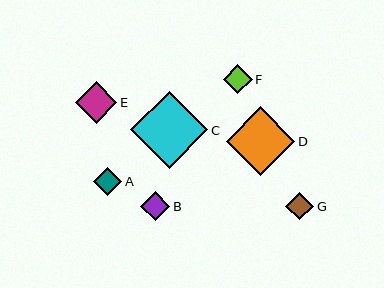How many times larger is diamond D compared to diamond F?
Diamond D is approximately 2.4 times the size of diamond F.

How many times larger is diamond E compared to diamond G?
Diamond E is approximately 1.5 times the size of diamond G.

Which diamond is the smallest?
Diamond G is the smallest with a size of approximately 28 pixels.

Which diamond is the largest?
Diamond C is the largest with a size of approximately 77 pixels.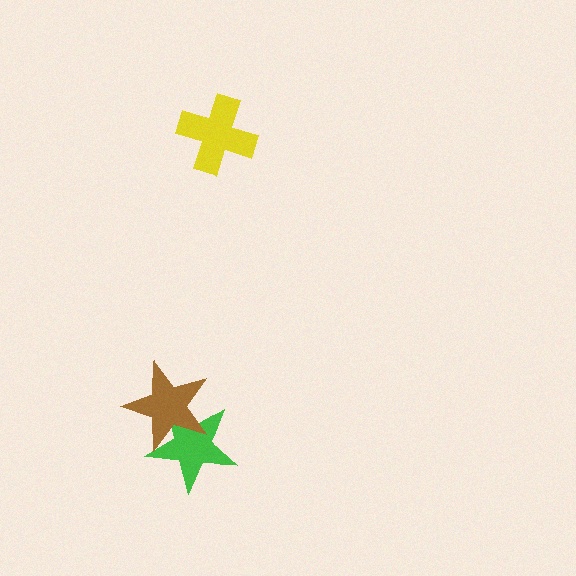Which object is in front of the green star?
The brown star is in front of the green star.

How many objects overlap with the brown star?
1 object overlaps with the brown star.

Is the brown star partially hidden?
No, no other shape covers it.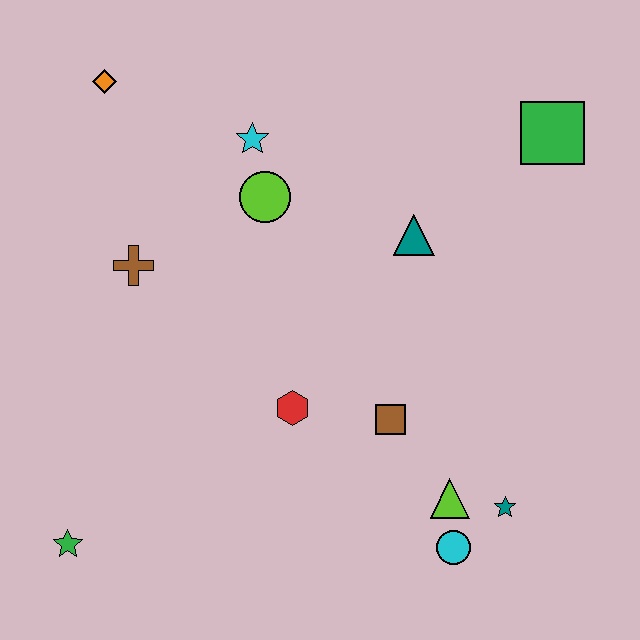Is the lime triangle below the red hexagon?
Yes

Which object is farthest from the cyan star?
The cyan circle is farthest from the cyan star.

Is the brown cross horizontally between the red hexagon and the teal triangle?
No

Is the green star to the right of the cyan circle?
No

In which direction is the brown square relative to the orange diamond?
The brown square is below the orange diamond.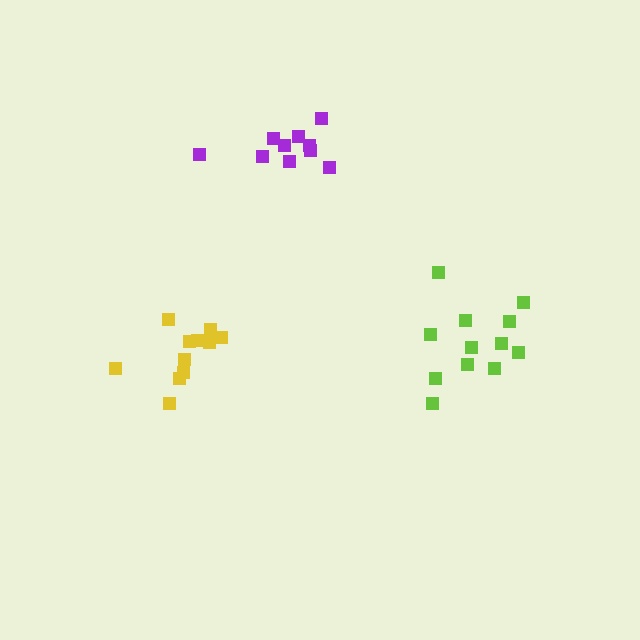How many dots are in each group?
Group 1: 12 dots, Group 2: 12 dots, Group 3: 10 dots (34 total).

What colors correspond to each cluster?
The clusters are colored: yellow, lime, purple.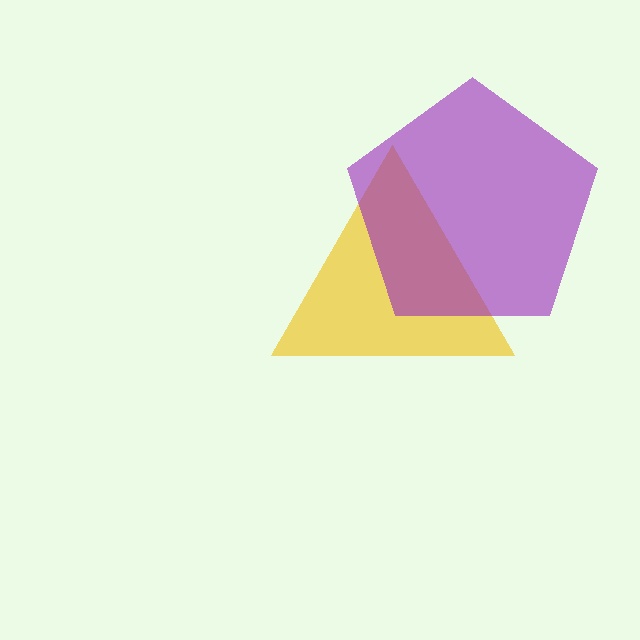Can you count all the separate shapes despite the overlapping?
Yes, there are 2 separate shapes.